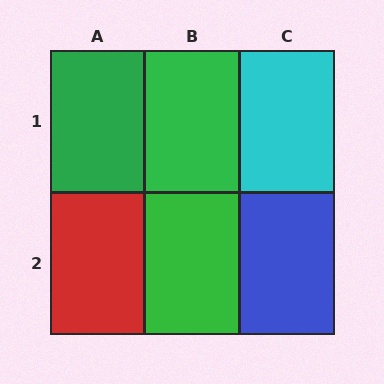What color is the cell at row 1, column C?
Cyan.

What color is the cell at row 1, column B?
Green.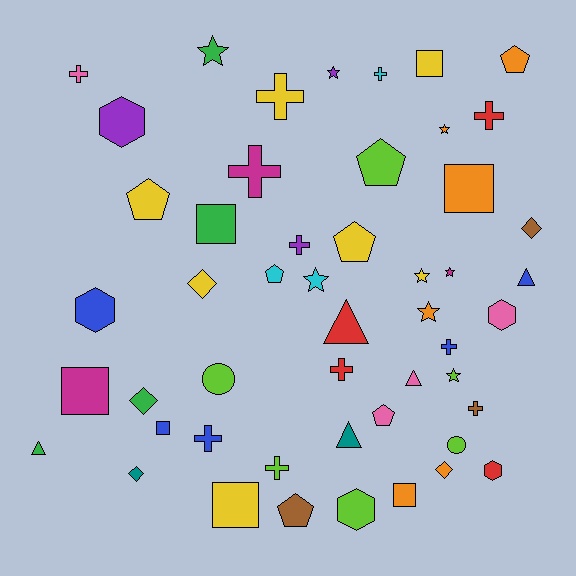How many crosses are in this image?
There are 11 crosses.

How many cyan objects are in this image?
There are 3 cyan objects.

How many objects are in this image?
There are 50 objects.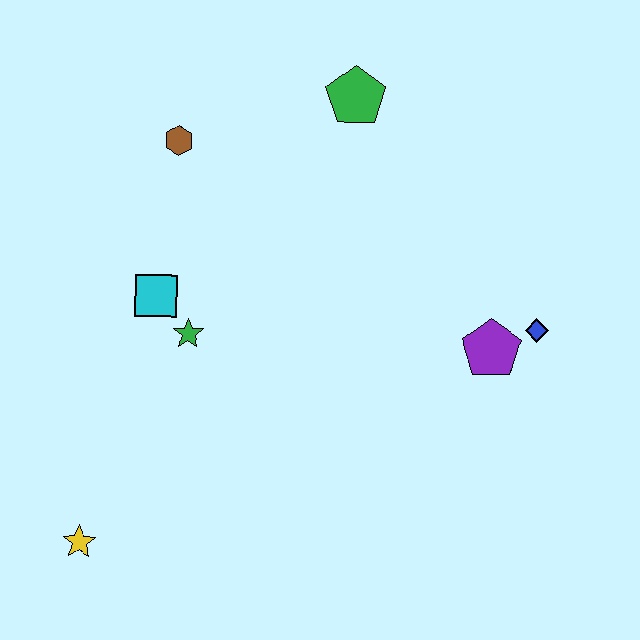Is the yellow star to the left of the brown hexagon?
Yes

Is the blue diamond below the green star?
No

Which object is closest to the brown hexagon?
The cyan square is closest to the brown hexagon.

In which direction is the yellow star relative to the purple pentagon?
The yellow star is to the left of the purple pentagon.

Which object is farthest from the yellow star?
The green pentagon is farthest from the yellow star.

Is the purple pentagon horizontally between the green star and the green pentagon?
No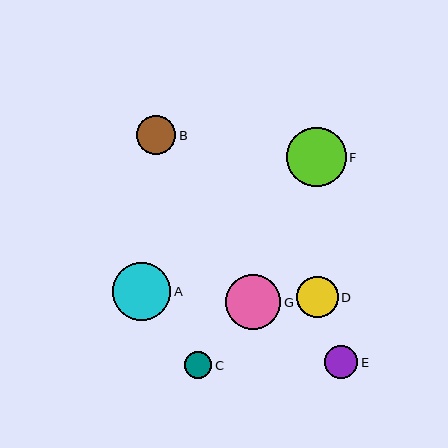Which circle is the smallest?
Circle C is the smallest with a size of approximately 27 pixels.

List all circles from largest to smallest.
From largest to smallest: F, A, G, D, B, E, C.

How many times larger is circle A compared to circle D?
Circle A is approximately 1.4 times the size of circle D.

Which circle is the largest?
Circle F is the largest with a size of approximately 60 pixels.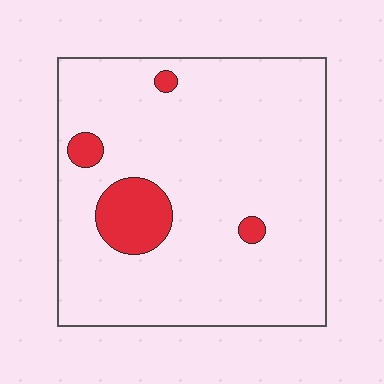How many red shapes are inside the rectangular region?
4.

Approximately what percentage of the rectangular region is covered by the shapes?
Approximately 10%.